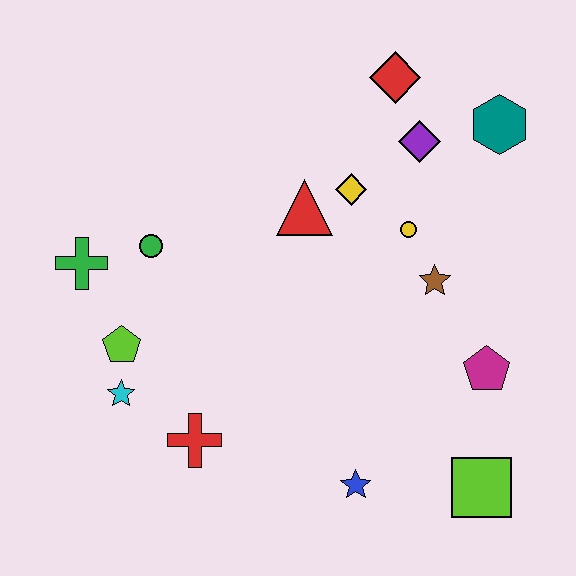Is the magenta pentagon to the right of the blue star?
Yes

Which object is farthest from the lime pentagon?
The teal hexagon is farthest from the lime pentagon.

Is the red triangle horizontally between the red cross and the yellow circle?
Yes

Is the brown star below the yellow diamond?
Yes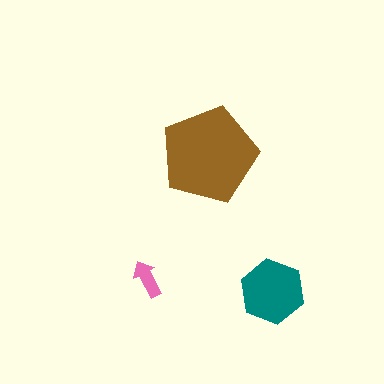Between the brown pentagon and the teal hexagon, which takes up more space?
The brown pentagon.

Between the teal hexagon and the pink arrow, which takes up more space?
The teal hexagon.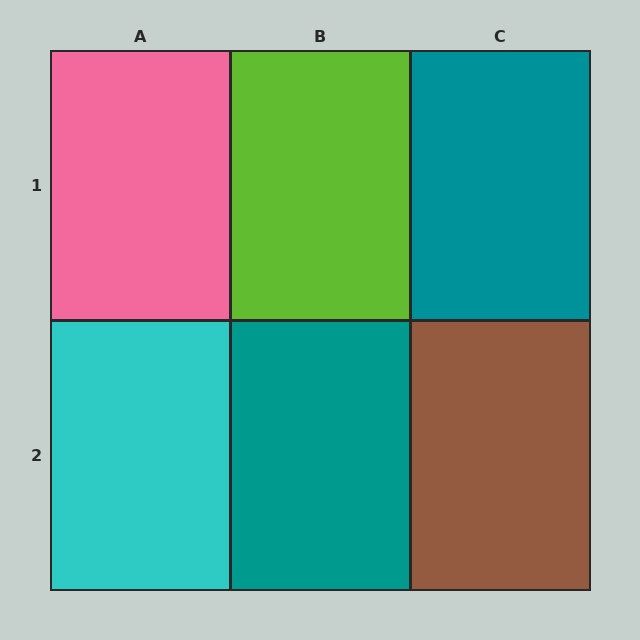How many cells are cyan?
1 cell is cyan.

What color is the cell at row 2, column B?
Teal.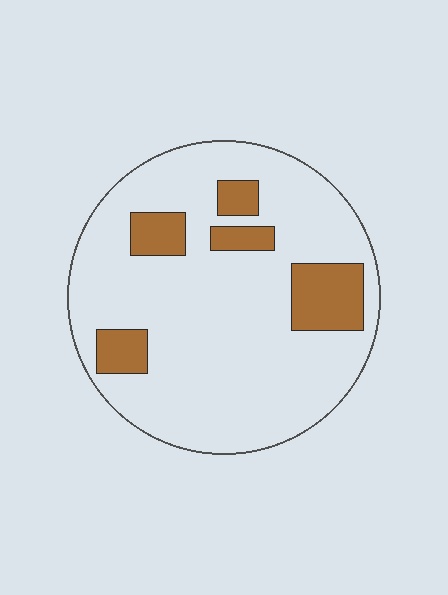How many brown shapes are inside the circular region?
5.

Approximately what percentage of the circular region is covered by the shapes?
Approximately 15%.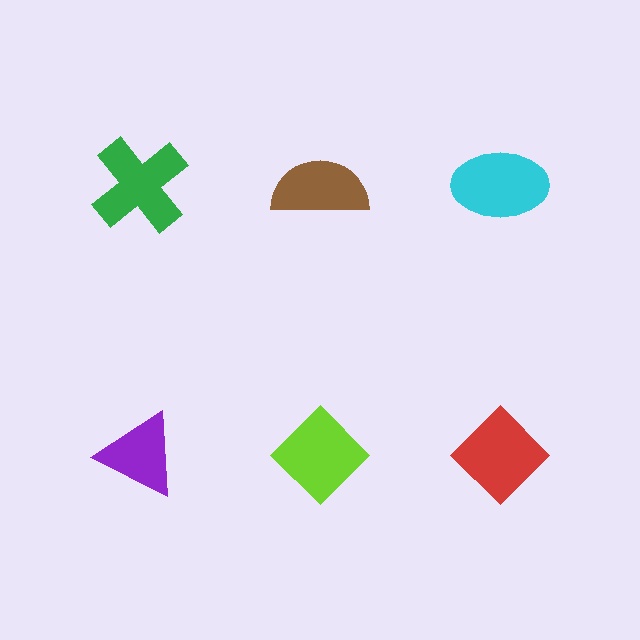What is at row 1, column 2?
A brown semicircle.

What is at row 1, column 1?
A green cross.